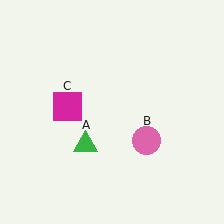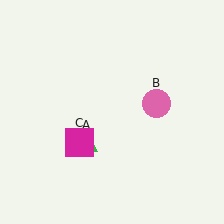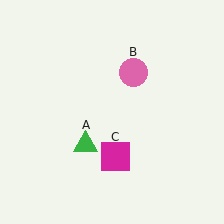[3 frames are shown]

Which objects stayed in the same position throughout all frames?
Green triangle (object A) remained stationary.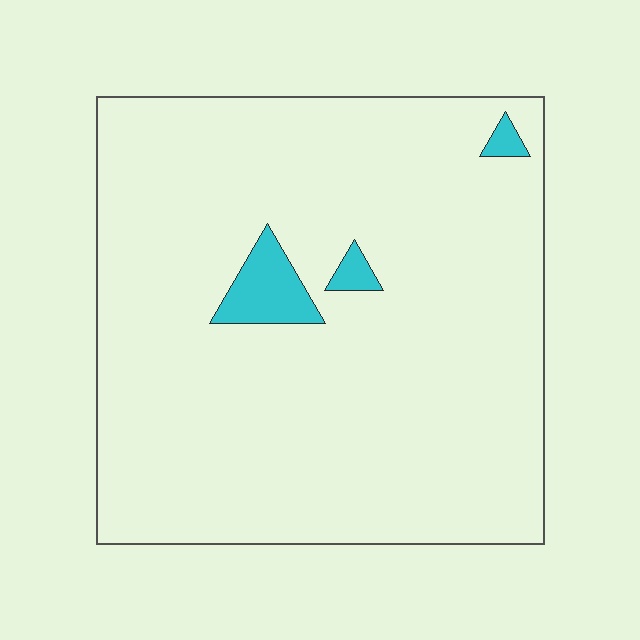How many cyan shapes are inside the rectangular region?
3.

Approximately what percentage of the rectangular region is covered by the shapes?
Approximately 5%.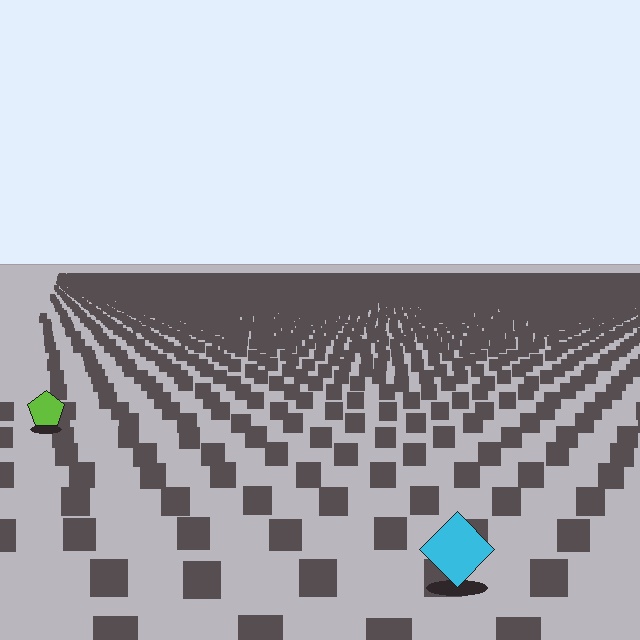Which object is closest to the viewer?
The cyan diamond is closest. The texture marks near it are larger and more spread out.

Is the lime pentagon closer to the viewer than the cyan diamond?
No. The cyan diamond is closer — you can tell from the texture gradient: the ground texture is coarser near it.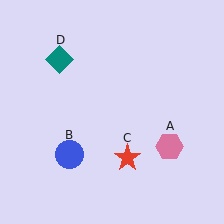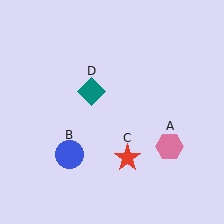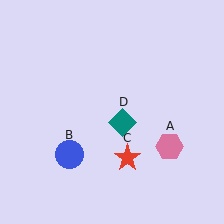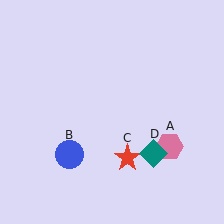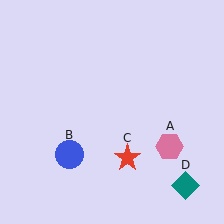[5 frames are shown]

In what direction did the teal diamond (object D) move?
The teal diamond (object D) moved down and to the right.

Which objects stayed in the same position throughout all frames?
Pink hexagon (object A) and blue circle (object B) and red star (object C) remained stationary.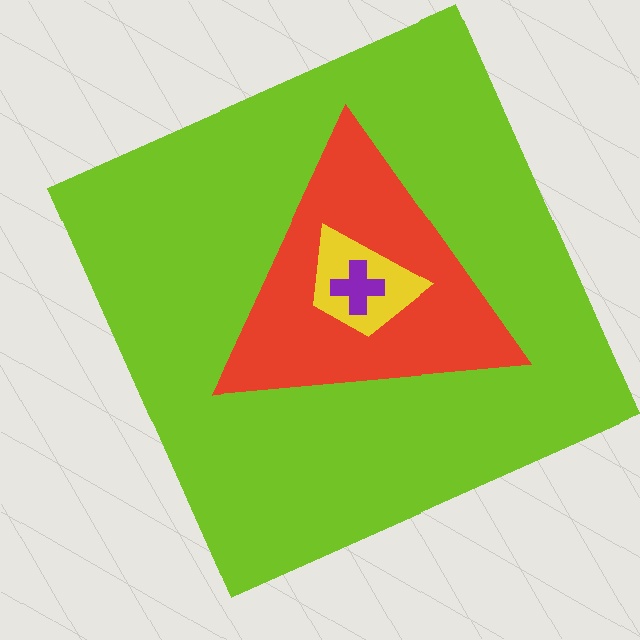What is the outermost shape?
The lime square.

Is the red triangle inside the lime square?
Yes.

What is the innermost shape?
The purple cross.